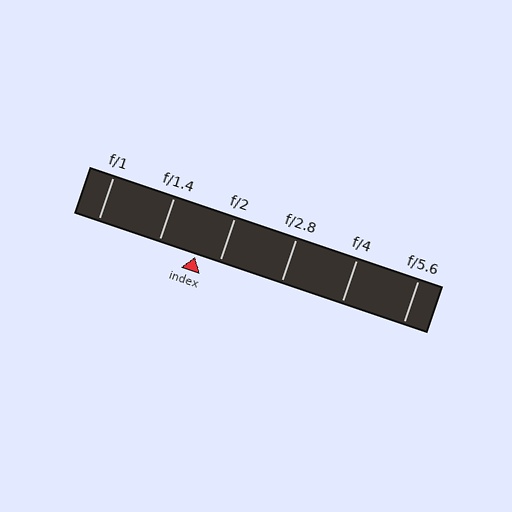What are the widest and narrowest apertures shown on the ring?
The widest aperture shown is f/1 and the narrowest is f/5.6.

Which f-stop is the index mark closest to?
The index mark is closest to f/2.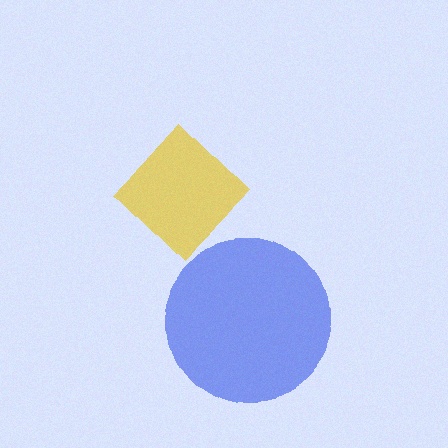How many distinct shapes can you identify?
There are 2 distinct shapes: a blue circle, a yellow diamond.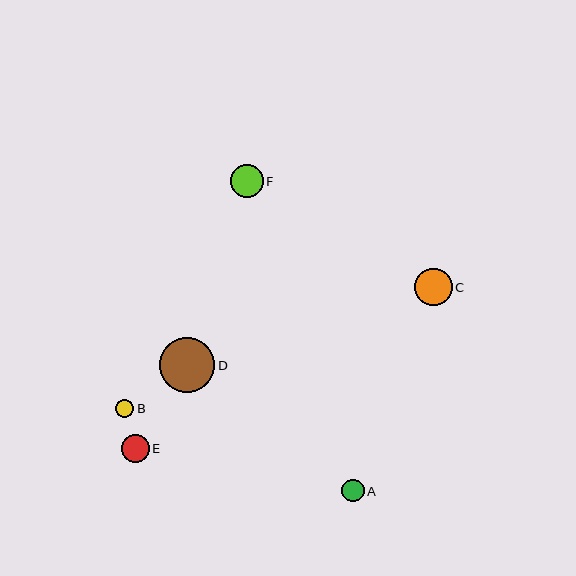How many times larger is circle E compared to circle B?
Circle E is approximately 1.5 times the size of circle B.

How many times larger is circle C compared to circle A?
Circle C is approximately 1.7 times the size of circle A.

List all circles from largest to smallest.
From largest to smallest: D, C, F, E, A, B.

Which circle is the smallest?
Circle B is the smallest with a size of approximately 18 pixels.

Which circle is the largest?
Circle D is the largest with a size of approximately 55 pixels.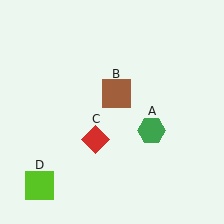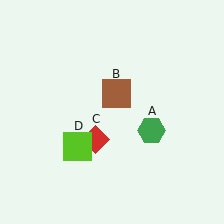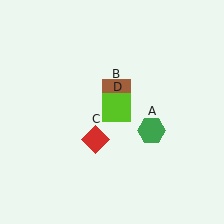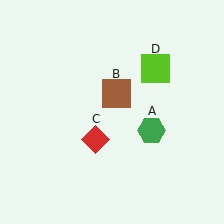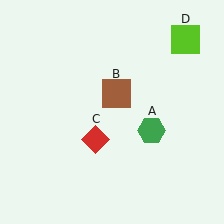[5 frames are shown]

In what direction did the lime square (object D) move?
The lime square (object D) moved up and to the right.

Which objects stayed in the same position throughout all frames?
Green hexagon (object A) and brown square (object B) and red diamond (object C) remained stationary.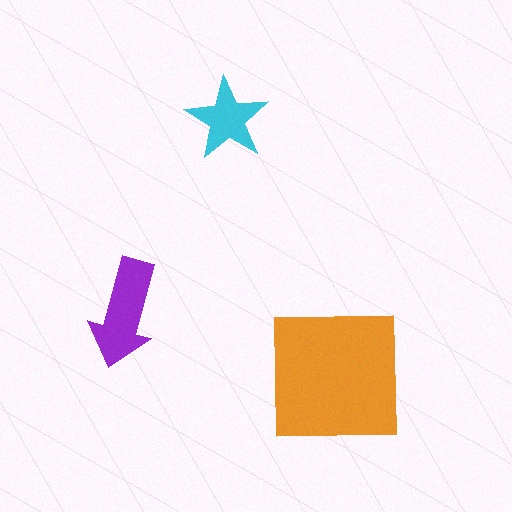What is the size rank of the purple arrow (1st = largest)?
2nd.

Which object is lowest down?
The orange square is bottommost.